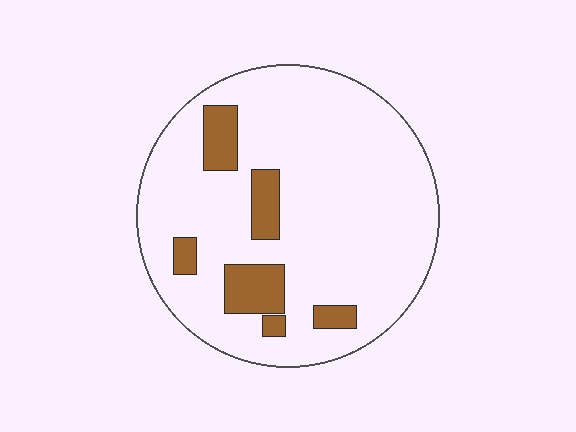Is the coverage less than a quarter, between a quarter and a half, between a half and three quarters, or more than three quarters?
Less than a quarter.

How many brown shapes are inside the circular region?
6.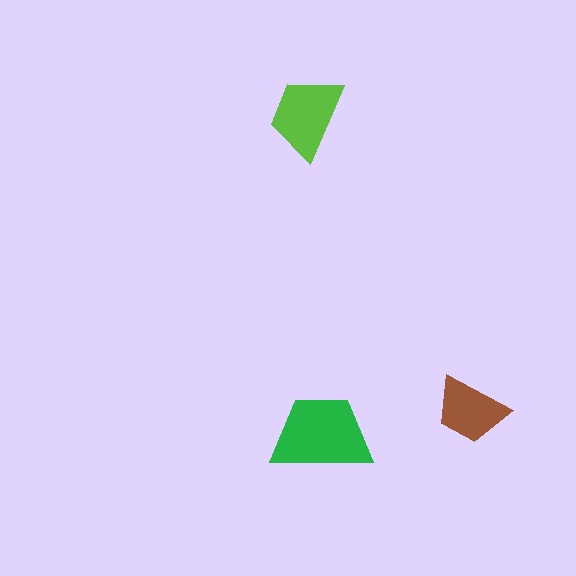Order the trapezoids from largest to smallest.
the green one, the lime one, the brown one.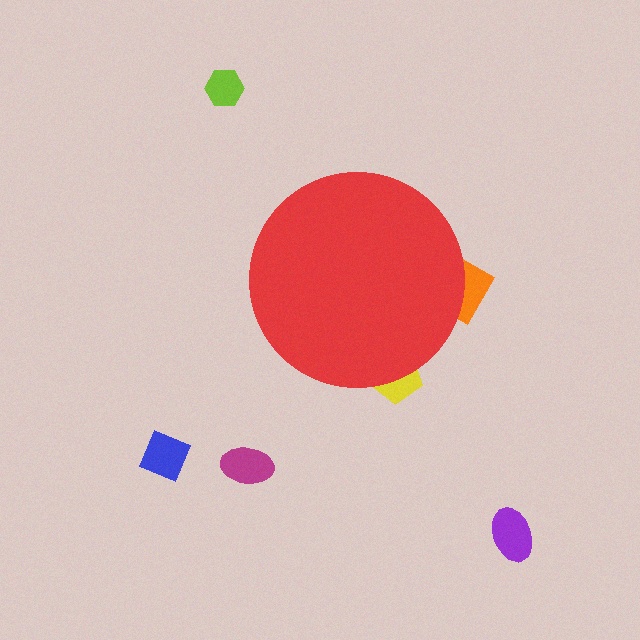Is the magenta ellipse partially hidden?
No, the magenta ellipse is fully visible.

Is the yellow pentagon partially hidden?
Yes, the yellow pentagon is partially hidden behind the red circle.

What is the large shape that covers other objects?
A red circle.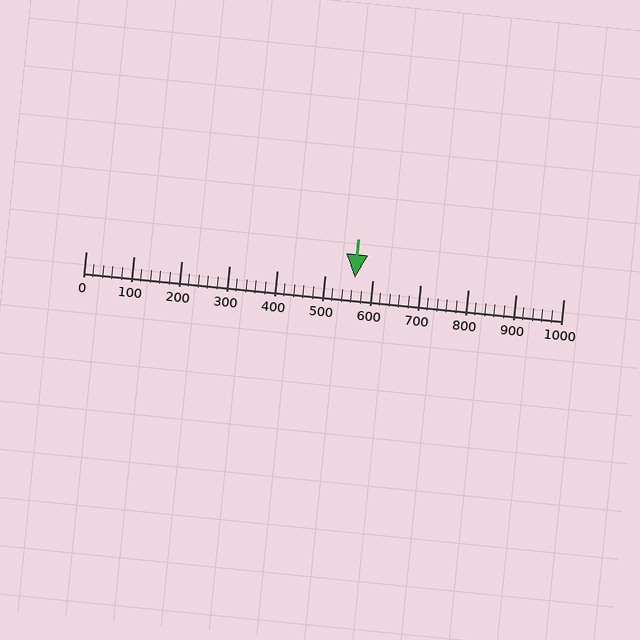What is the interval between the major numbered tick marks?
The major tick marks are spaced 100 units apart.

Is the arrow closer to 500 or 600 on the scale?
The arrow is closer to 600.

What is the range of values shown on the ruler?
The ruler shows values from 0 to 1000.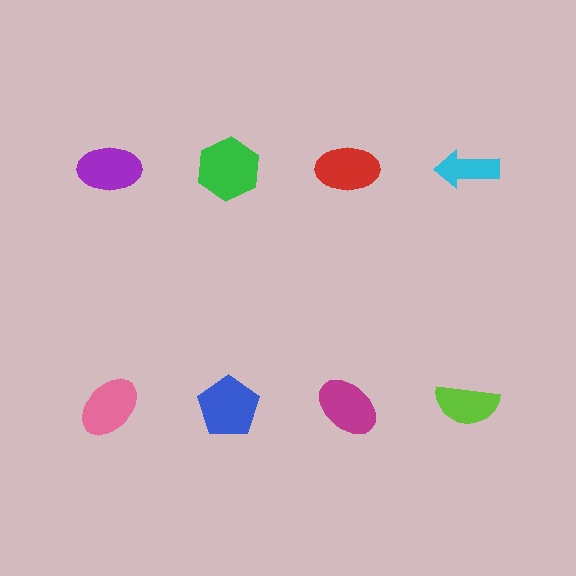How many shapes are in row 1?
4 shapes.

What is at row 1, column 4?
A cyan arrow.